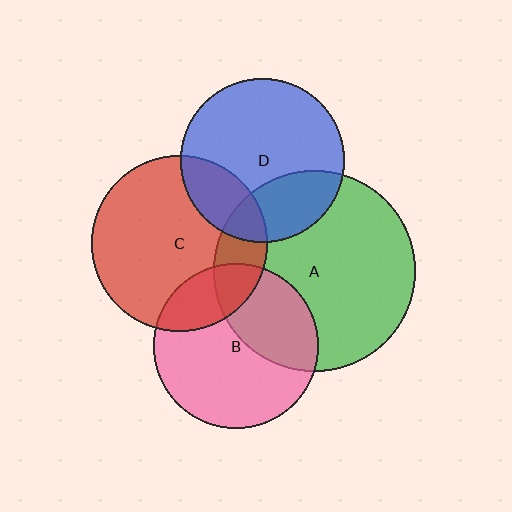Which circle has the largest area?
Circle A (green).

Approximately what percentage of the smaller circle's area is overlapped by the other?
Approximately 35%.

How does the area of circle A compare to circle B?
Approximately 1.5 times.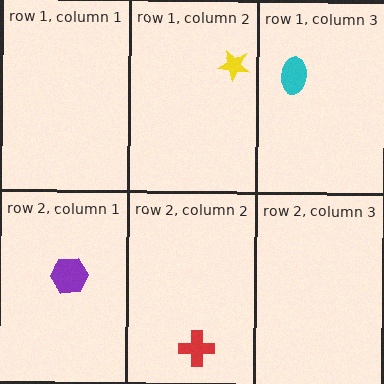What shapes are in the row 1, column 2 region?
The yellow star.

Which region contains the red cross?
The row 2, column 2 region.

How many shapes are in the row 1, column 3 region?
1.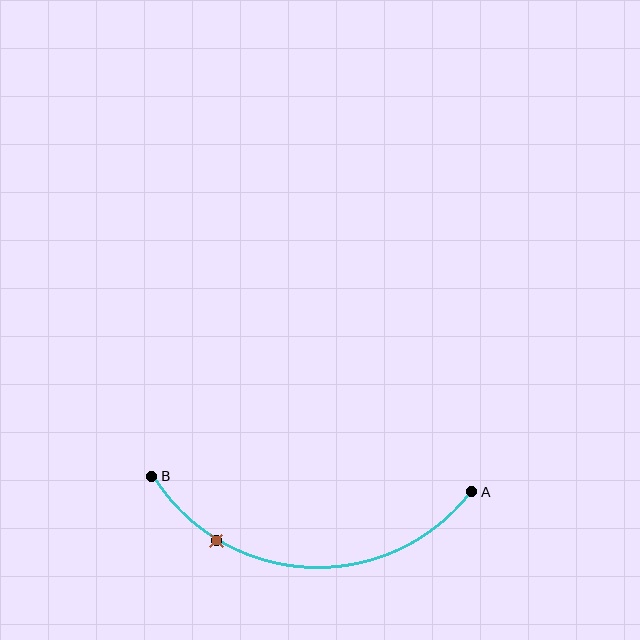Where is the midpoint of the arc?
The arc midpoint is the point on the curve farthest from the straight line joining A and B. It sits below that line.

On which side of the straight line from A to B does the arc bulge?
The arc bulges below the straight line connecting A and B.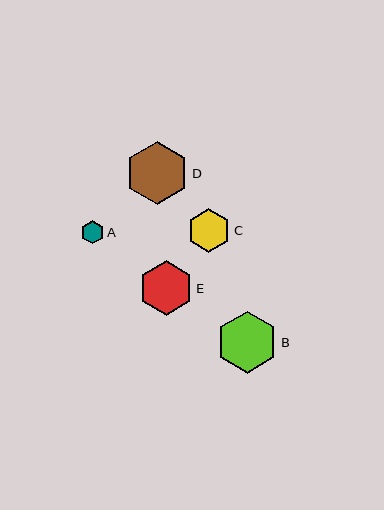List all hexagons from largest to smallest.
From largest to smallest: D, B, E, C, A.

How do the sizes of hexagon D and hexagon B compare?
Hexagon D and hexagon B are approximately the same size.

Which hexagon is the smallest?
Hexagon A is the smallest with a size of approximately 24 pixels.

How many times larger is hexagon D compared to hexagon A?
Hexagon D is approximately 2.7 times the size of hexagon A.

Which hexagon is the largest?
Hexagon D is the largest with a size of approximately 63 pixels.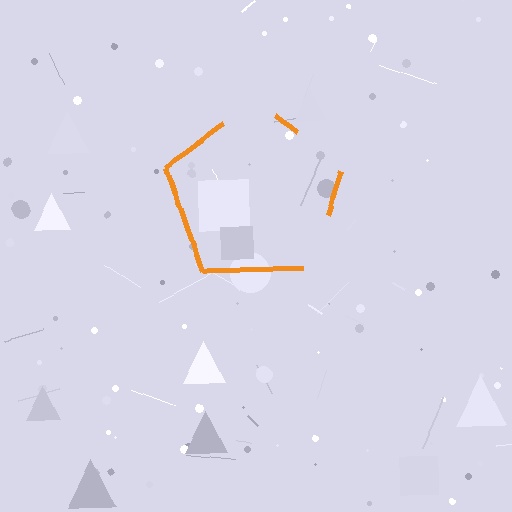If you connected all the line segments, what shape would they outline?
They would outline a pentagon.